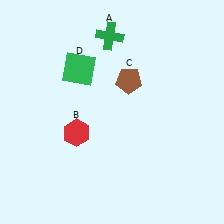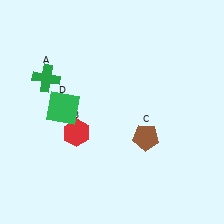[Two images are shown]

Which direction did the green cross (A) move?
The green cross (A) moved left.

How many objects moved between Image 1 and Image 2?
3 objects moved between the two images.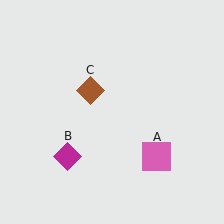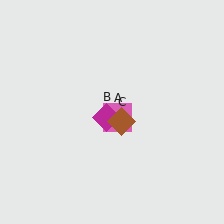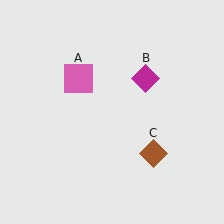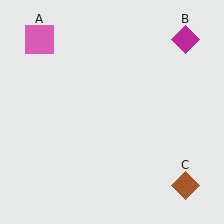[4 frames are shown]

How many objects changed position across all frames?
3 objects changed position: pink square (object A), magenta diamond (object B), brown diamond (object C).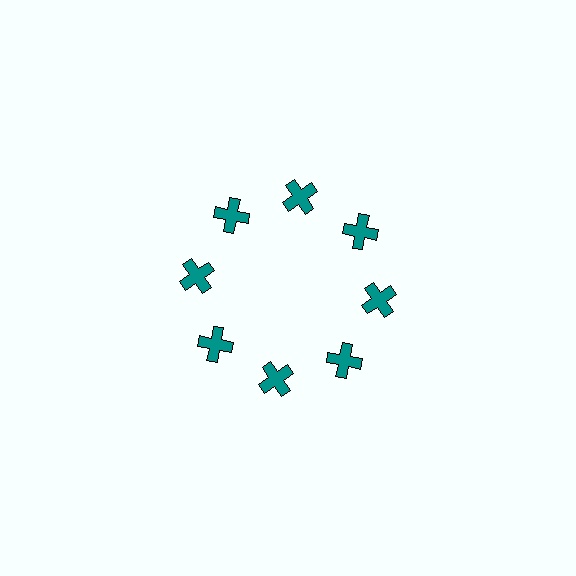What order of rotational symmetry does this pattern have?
This pattern has 8-fold rotational symmetry.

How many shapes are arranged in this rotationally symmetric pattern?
There are 8 shapes, arranged in 8 groups of 1.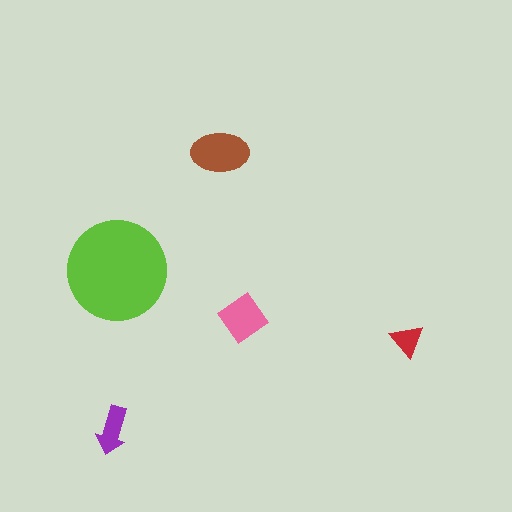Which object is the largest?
The lime circle.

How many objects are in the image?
There are 5 objects in the image.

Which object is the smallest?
The red triangle.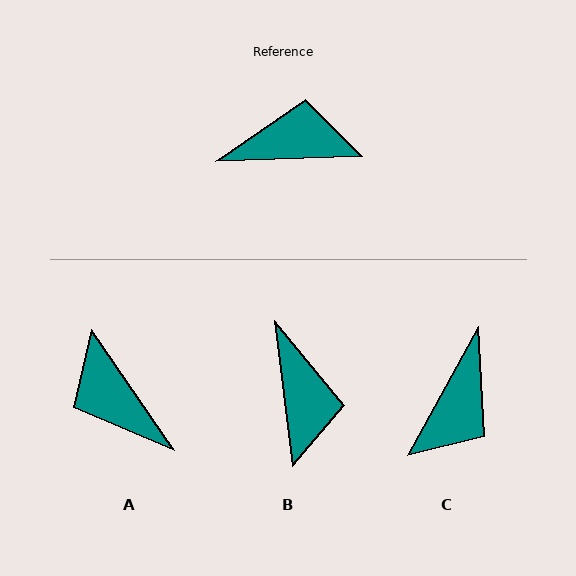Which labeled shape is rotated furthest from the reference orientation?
A, about 122 degrees away.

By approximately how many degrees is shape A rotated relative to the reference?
Approximately 122 degrees counter-clockwise.